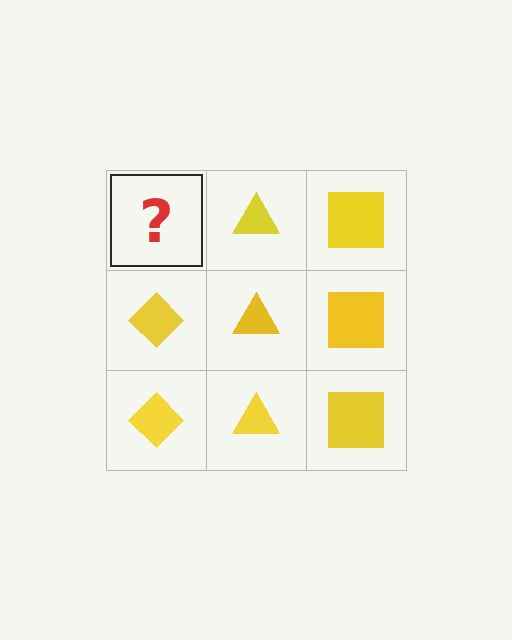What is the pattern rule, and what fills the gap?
The rule is that each column has a consistent shape. The gap should be filled with a yellow diamond.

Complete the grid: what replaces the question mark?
The question mark should be replaced with a yellow diamond.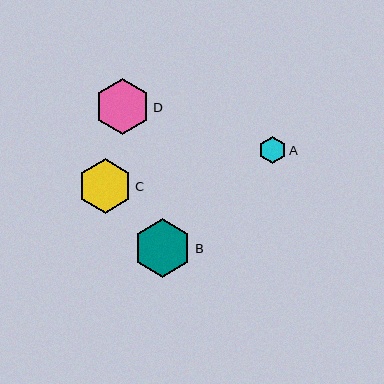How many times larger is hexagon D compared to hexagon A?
Hexagon D is approximately 2.0 times the size of hexagon A.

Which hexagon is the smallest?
Hexagon A is the smallest with a size of approximately 27 pixels.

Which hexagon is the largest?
Hexagon B is the largest with a size of approximately 59 pixels.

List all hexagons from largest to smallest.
From largest to smallest: B, D, C, A.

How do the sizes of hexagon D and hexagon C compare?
Hexagon D and hexagon C are approximately the same size.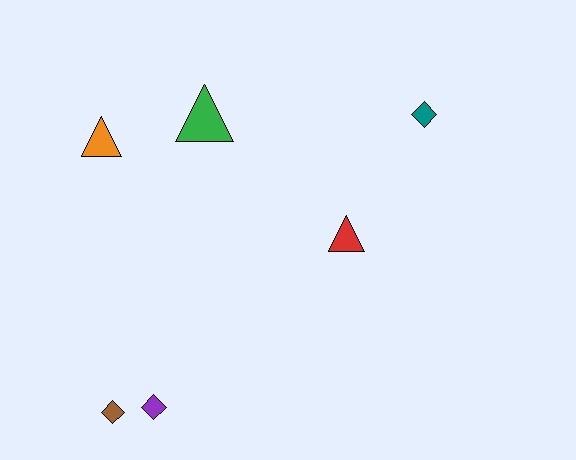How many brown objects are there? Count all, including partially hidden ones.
There is 1 brown object.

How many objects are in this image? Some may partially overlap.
There are 6 objects.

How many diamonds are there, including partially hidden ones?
There are 3 diamonds.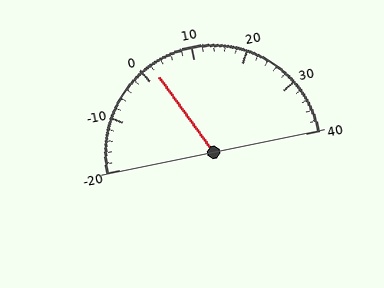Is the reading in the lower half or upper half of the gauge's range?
The reading is in the lower half of the range (-20 to 40).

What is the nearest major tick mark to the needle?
The nearest major tick mark is 0.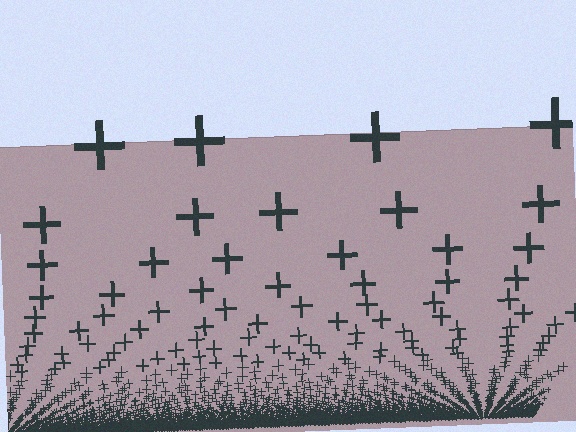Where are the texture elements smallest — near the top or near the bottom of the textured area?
Near the bottom.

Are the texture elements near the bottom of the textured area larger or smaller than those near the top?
Smaller. The gradient is inverted — elements near the bottom are smaller and denser.